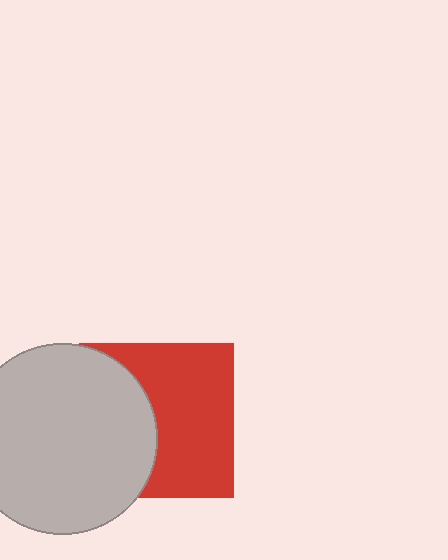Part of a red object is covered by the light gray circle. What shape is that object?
It is a square.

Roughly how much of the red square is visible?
About half of it is visible (roughly 59%).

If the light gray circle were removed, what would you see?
You would see the complete red square.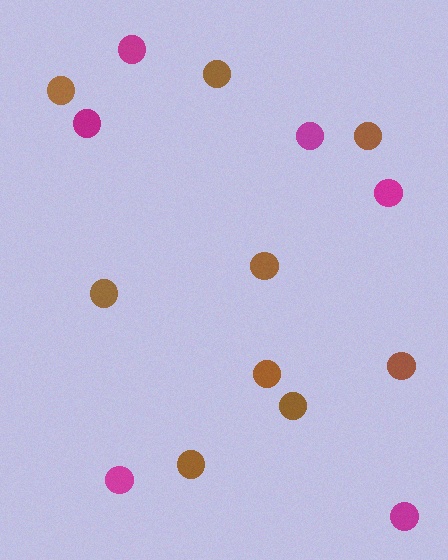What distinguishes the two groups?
There are 2 groups: one group of magenta circles (6) and one group of brown circles (9).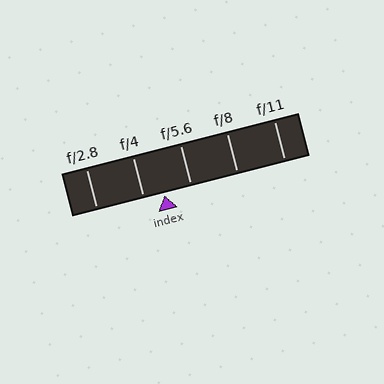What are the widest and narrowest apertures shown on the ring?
The widest aperture shown is f/2.8 and the narrowest is f/11.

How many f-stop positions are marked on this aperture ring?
There are 5 f-stop positions marked.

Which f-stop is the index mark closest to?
The index mark is closest to f/4.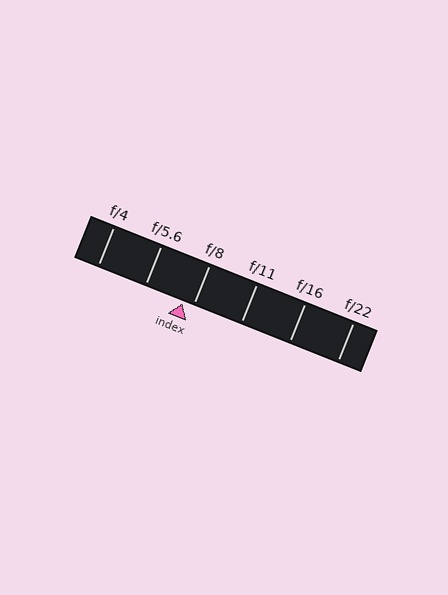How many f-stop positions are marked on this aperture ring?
There are 6 f-stop positions marked.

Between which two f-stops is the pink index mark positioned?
The index mark is between f/5.6 and f/8.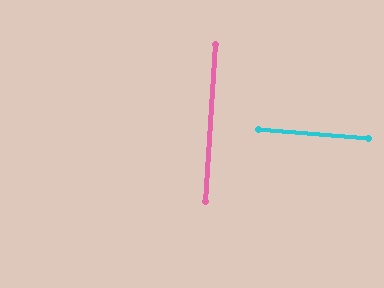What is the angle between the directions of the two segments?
Approximately 89 degrees.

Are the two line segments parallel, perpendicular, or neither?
Perpendicular — they meet at approximately 89°.